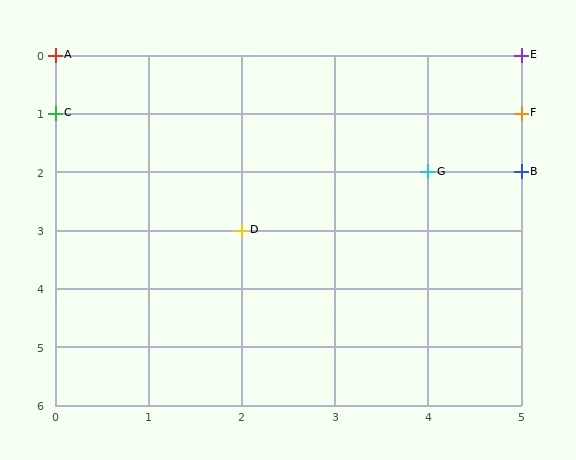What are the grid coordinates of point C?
Point C is at grid coordinates (0, 1).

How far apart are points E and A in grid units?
Points E and A are 5 columns apart.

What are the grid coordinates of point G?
Point G is at grid coordinates (4, 2).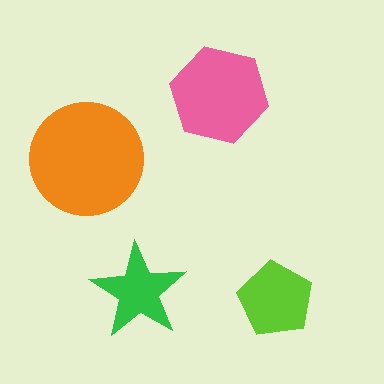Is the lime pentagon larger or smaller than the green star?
Larger.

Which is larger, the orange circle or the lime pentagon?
The orange circle.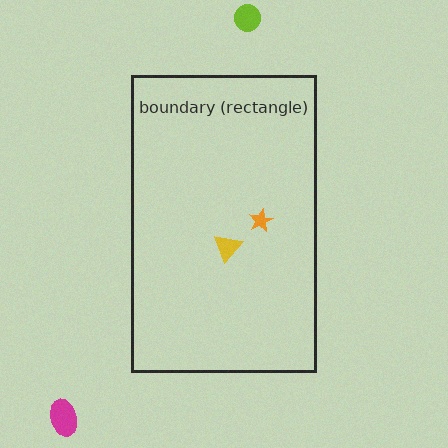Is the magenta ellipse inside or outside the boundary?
Outside.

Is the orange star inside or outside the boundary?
Inside.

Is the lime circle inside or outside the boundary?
Outside.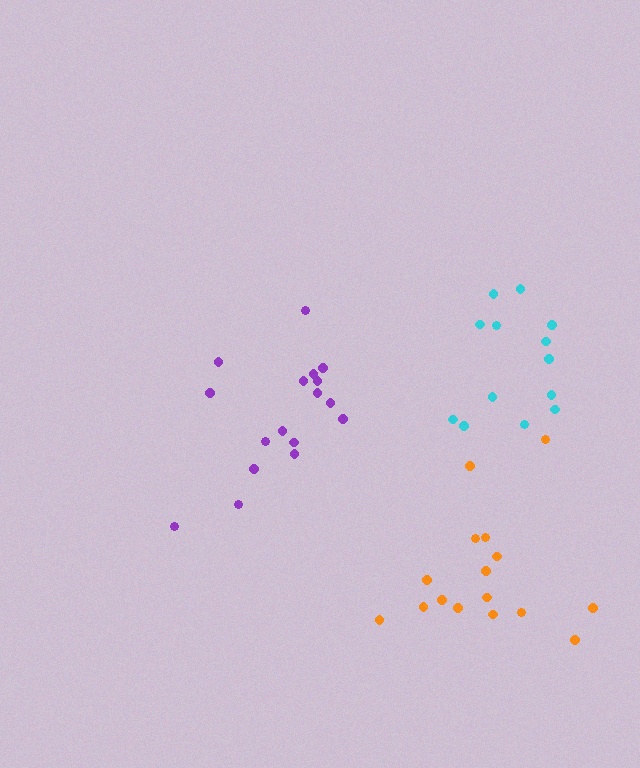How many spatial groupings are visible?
There are 3 spatial groupings.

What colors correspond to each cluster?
The clusters are colored: cyan, purple, orange.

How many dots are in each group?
Group 1: 13 dots, Group 2: 17 dots, Group 3: 16 dots (46 total).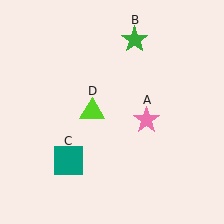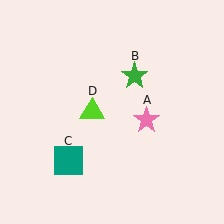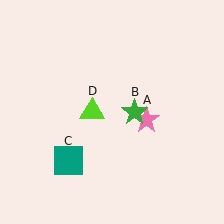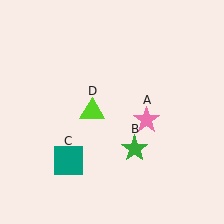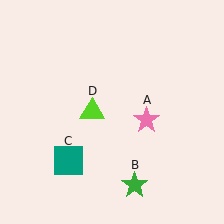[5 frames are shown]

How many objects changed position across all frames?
1 object changed position: green star (object B).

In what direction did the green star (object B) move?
The green star (object B) moved down.